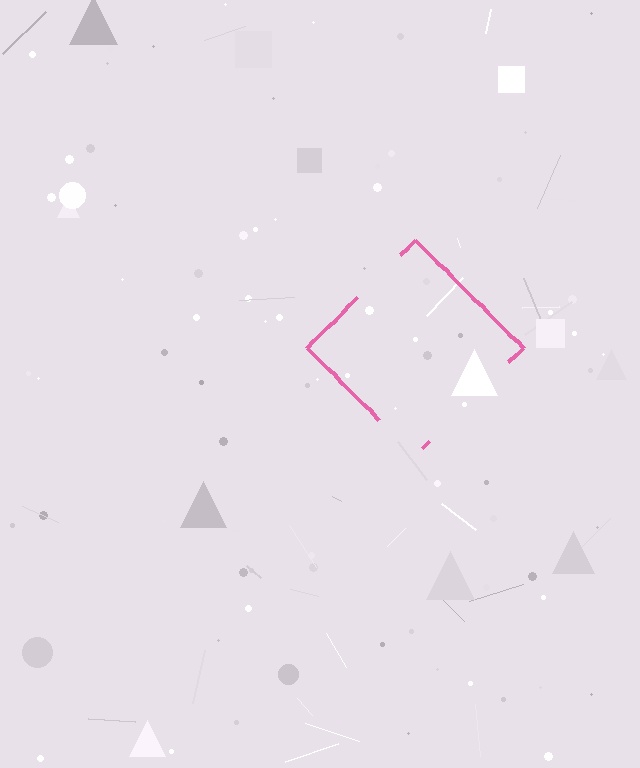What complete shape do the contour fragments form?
The contour fragments form a diamond.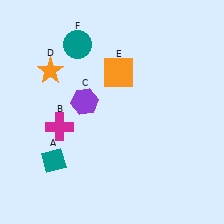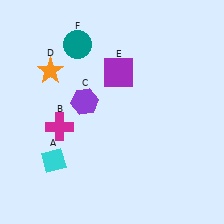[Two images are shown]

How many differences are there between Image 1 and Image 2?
There are 2 differences between the two images.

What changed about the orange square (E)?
In Image 1, E is orange. In Image 2, it changed to purple.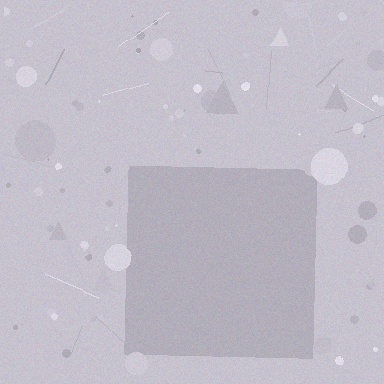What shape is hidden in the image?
A square is hidden in the image.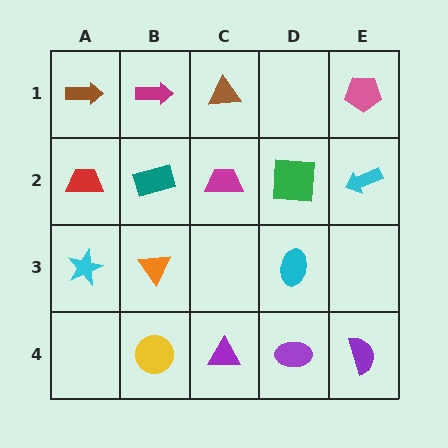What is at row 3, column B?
An orange triangle.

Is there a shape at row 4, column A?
No, that cell is empty.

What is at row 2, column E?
A cyan arrow.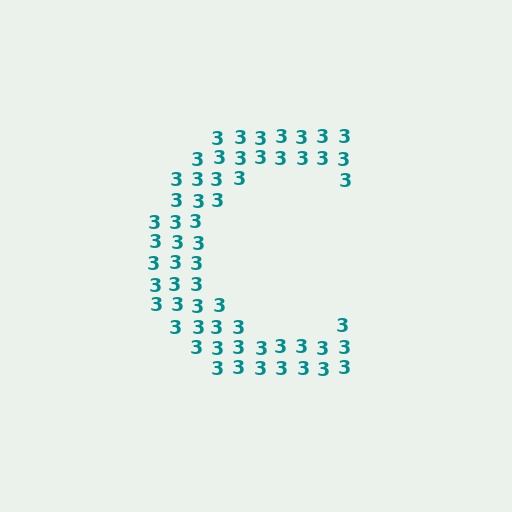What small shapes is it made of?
It is made of small digit 3's.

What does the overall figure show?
The overall figure shows the letter C.